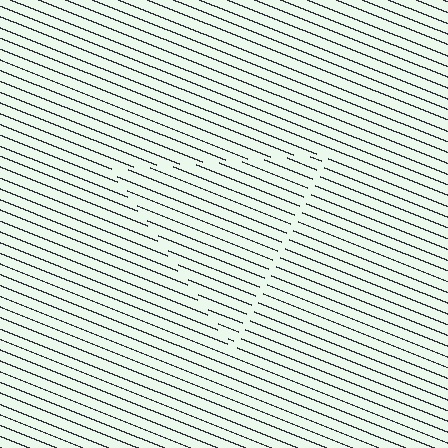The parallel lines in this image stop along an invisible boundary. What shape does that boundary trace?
An illusory triangle. The interior of the shape contains the same grating, shifted by half a period — the contour is defined by the phase discontinuity where line-ends from the inner and outer gratings abut.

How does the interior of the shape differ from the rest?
The interior of the shape contains the same grating, shifted by half a period — the contour is defined by the phase discontinuity where line-ends from the inner and outer gratings abut.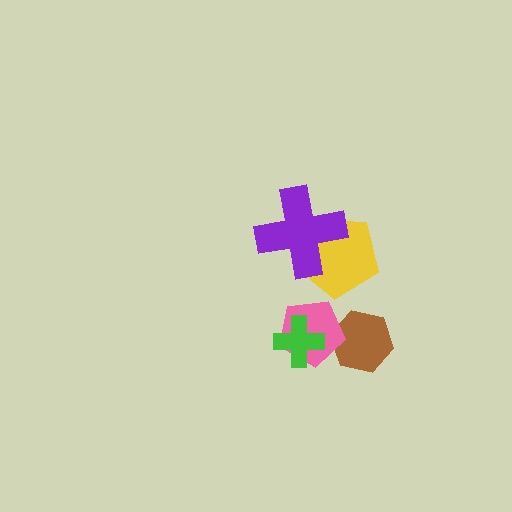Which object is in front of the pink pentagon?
The green cross is in front of the pink pentagon.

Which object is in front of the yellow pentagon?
The purple cross is in front of the yellow pentagon.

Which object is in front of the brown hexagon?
The pink pentagon is in front of the brown hexagon.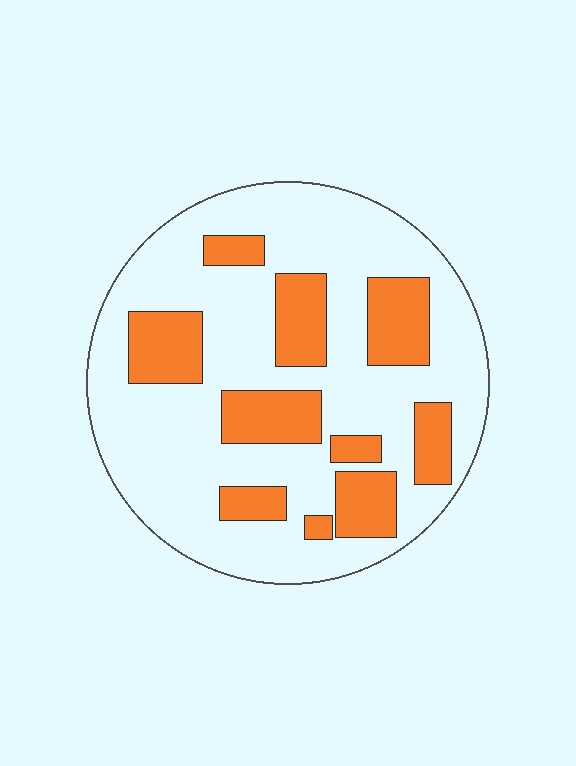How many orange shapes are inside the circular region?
10.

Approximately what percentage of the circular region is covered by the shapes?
Approximately 25%.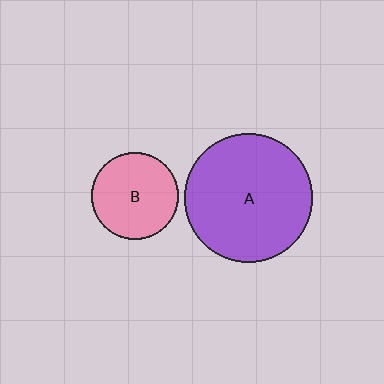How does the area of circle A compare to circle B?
Approximately 2.2 times.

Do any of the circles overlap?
No, none of the circles overlap.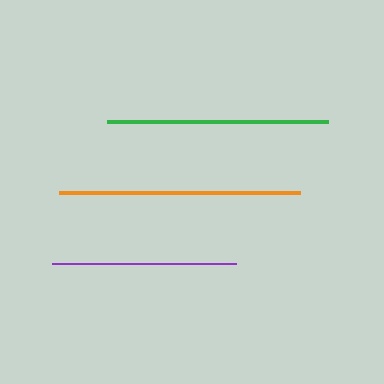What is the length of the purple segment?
The purple segment is approximately 183 pixels long.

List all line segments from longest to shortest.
From longest to shortest: orange, green, purple.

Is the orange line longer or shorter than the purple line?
The orange line is longer than the purple line.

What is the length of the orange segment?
The orange segment is approximately 241 pixels long.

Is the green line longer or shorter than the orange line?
The orange line is longer than the green line.